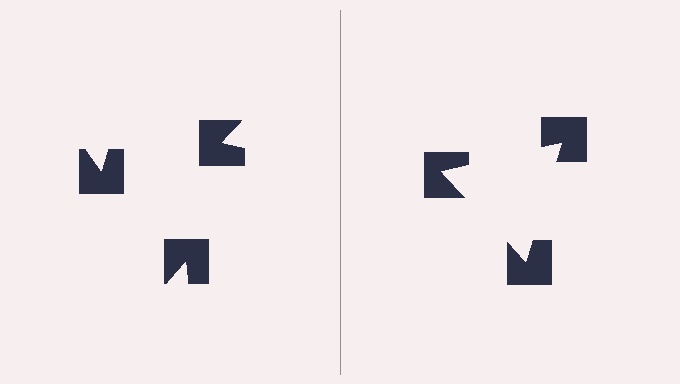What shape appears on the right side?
An illusory triangle.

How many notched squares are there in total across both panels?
6 — 3 on each side.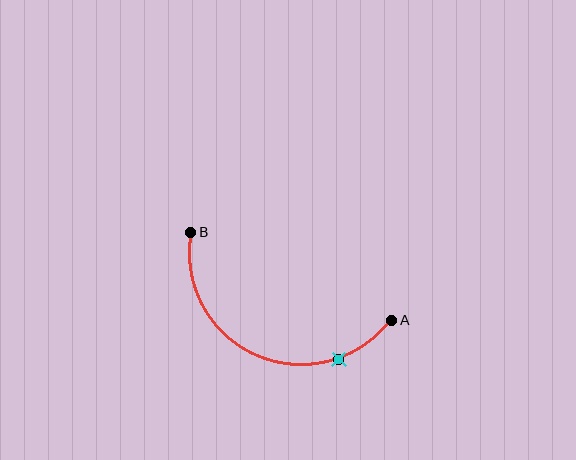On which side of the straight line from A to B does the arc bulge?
The arc bulges below the straight line connecting A and B.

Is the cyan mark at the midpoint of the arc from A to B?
No. The cyan mark lies on the arc but is closer to endpoint A. The arc midpoint would be at the point on the curve equidistant along the arc from both A and B.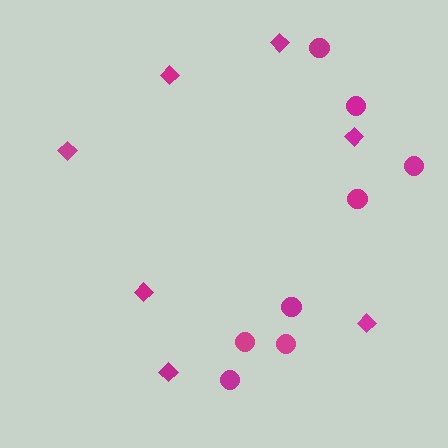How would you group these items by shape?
There are 2 groups: one group of circles (8) and one group of diamonds (7).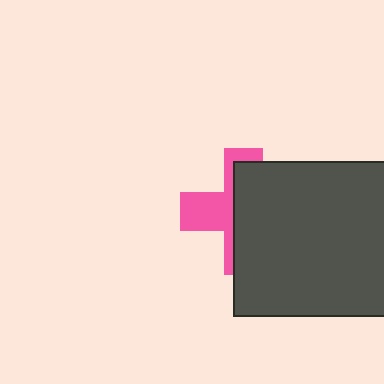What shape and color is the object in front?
The object in front is a dark gray square.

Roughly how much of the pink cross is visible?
A small part of it is visible (roughly 40%).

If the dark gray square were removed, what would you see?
You would see the complete pink cross.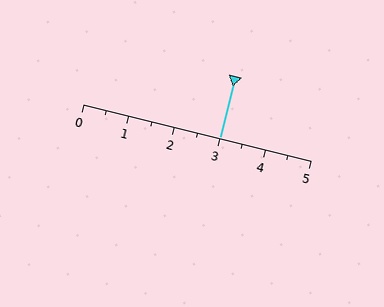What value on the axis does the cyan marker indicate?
The marker indicates approximately 3.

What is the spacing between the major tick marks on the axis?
The major ticks are spaced 1 apart.